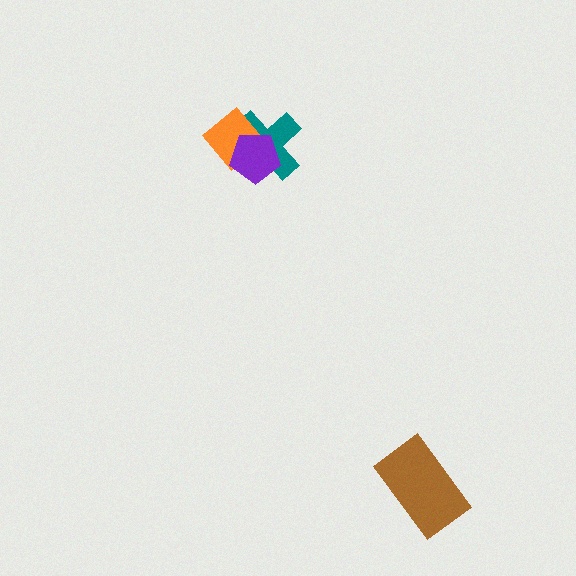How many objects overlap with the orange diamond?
2 objects overlap with the orange diamond.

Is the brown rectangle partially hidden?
No, no other shape covers it.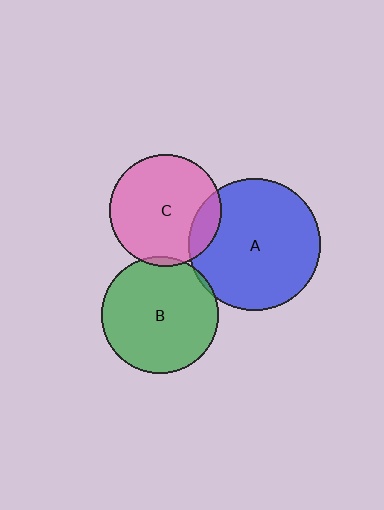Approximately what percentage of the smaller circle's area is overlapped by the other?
Approximately 15%.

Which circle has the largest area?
Circle A (blue).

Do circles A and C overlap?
Yes.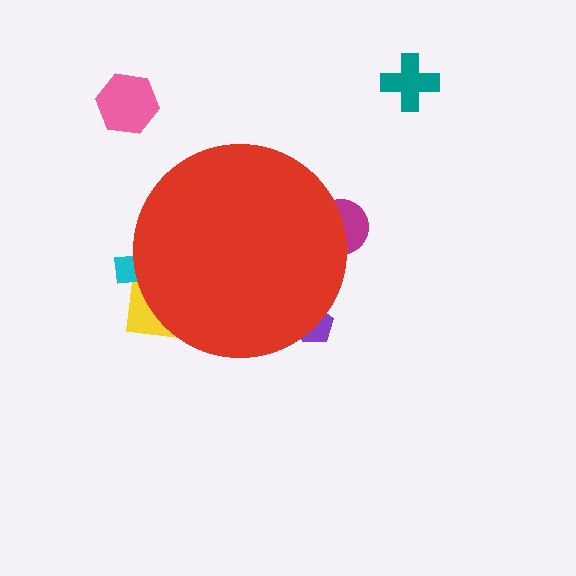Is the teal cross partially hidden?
No, the teal cross is fully visible.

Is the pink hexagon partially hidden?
No, the pink hexagon is fully visible.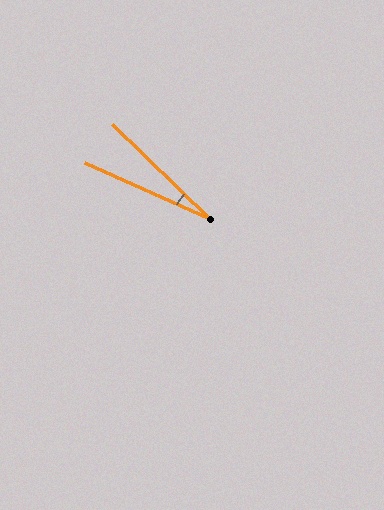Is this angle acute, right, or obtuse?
It is acute.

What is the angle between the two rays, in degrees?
Approximately 20 degrees.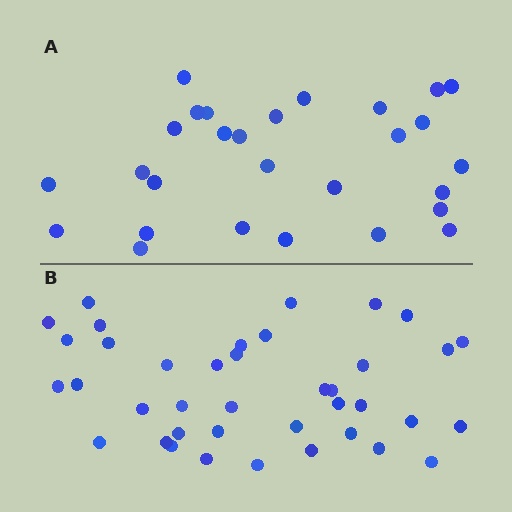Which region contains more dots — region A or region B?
Region B (the bottom region) has more dots.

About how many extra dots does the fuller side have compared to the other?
Region B has roughly 12 or so more dots than region A.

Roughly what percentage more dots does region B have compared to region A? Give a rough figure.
About 40% more.